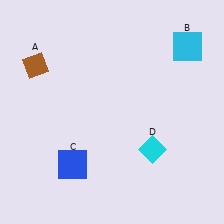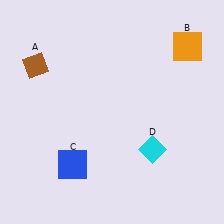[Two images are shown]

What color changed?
The square (B) changed from cyan in Image 1 to orange in Image 2.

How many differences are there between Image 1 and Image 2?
There is 1 difference between the two images.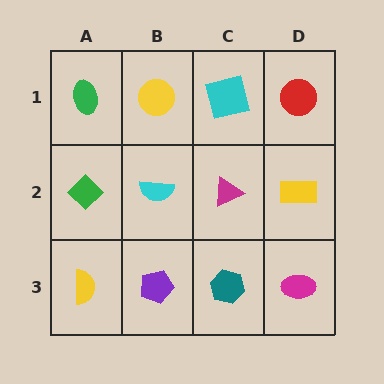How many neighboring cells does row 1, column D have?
2.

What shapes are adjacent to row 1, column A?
A green diamond (row 2, column A), a yellow circle (row 1, column B).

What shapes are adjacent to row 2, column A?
A green ellipse (row 1, column A), a yellow semicircle (row 3, column A), a cyan semicircle (row 2, column B).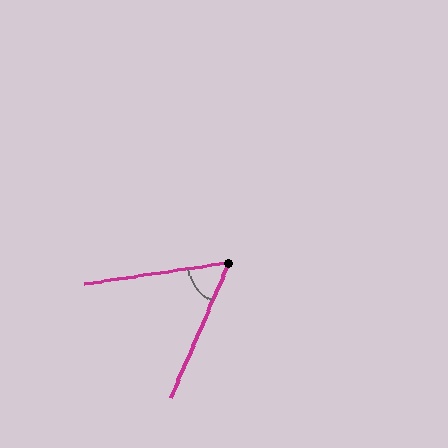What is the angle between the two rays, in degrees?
Approximately 58 degrees.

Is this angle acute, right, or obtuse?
It is acute.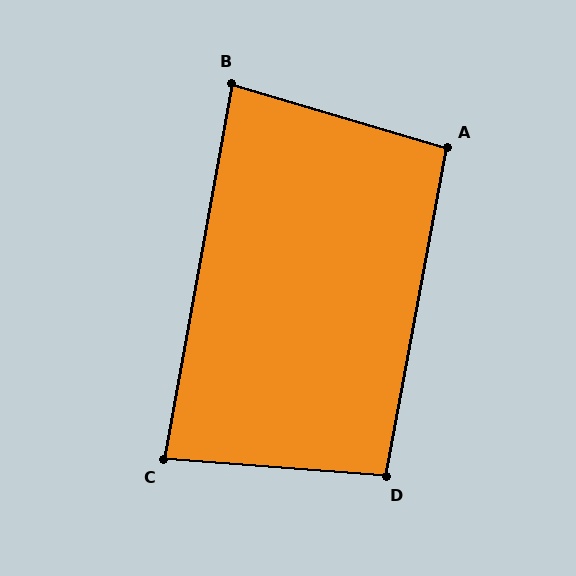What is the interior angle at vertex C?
Approximately 84 degrees (acute).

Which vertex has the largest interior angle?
D, at approximately 96 degrees.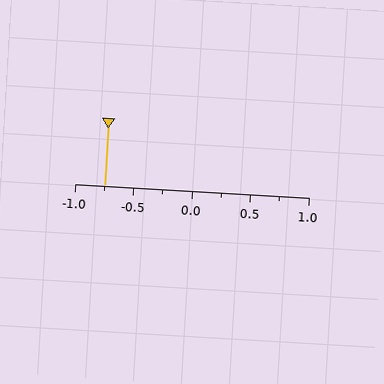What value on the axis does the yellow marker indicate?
The marker indicates approximately -0.75.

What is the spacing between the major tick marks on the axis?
The major ticks are spaced 0.5 apart.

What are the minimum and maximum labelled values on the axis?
The axis runs from -1.0 to 1.0.